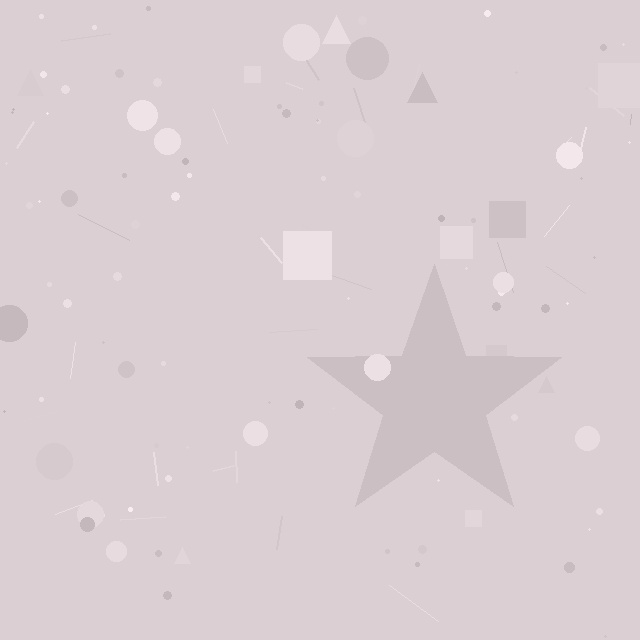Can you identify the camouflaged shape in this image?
The camouflaged shape is a star.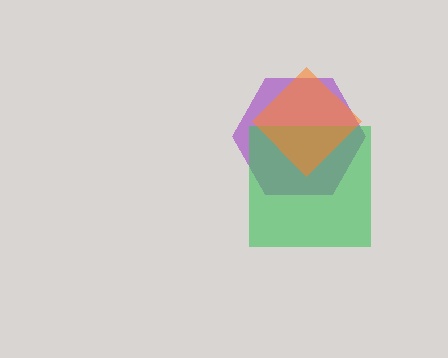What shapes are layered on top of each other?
The layered shapes are: a purple hexagon, a green square, an orange diamond.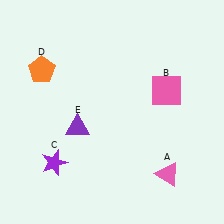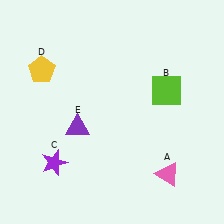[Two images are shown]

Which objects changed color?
B changed from pink to lime. D changed from orange to yellow.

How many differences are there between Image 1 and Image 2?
There are 2 differences between the two images.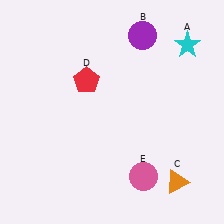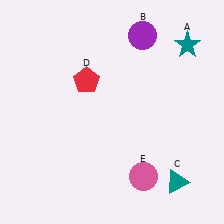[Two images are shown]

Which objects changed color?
A changed from cyan to teal. C changed from orange to teal.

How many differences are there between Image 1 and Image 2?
There are 2 differences between the two images.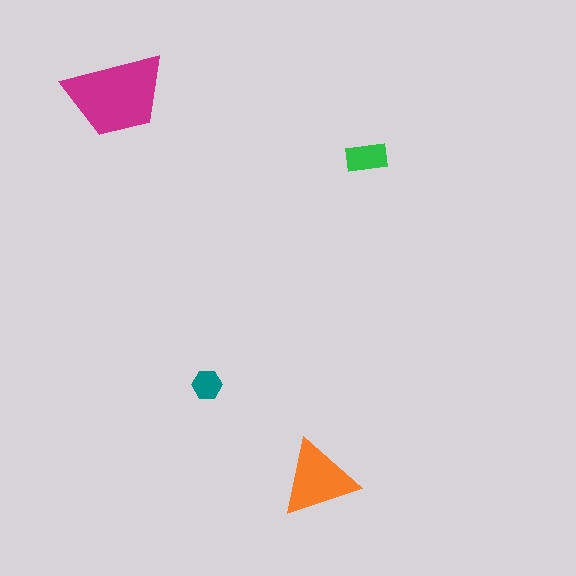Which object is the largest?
The magenta trapezoid.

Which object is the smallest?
The teal hexagon.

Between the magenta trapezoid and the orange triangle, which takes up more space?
The magenta trapezoid.